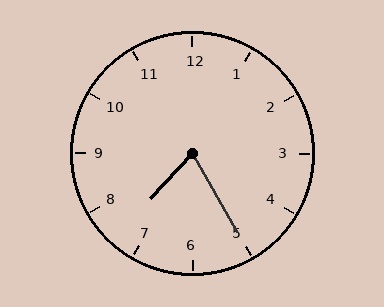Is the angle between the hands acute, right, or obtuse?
It is acute.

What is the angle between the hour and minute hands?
Approximately 72 degrees.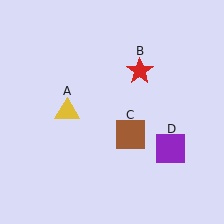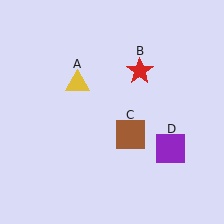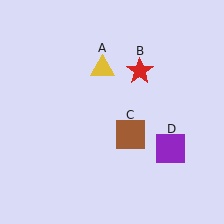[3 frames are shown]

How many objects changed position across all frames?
1 object changed position: yellow triangle (object A).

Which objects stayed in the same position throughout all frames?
Red star (object B) and brown square (object C) and purple square (object D) remained stationary.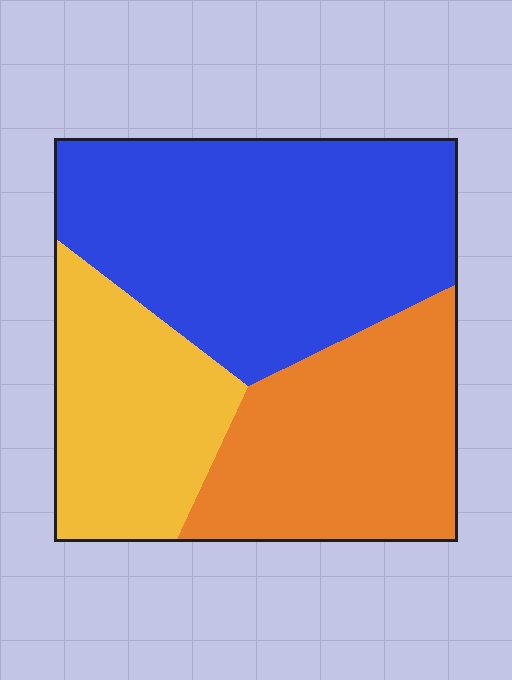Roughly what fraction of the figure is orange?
Orange takes up about one third (1/3) of the figure.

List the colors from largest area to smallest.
From largest to smallest: blue, orange, yellow.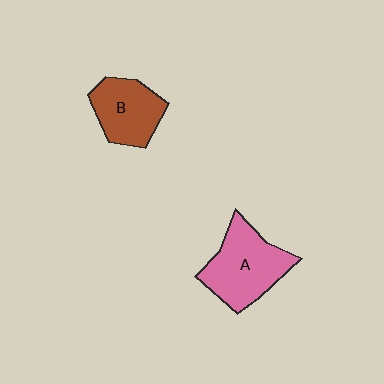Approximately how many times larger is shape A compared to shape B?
Approximately 1.3 times.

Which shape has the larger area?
Shape A (pink).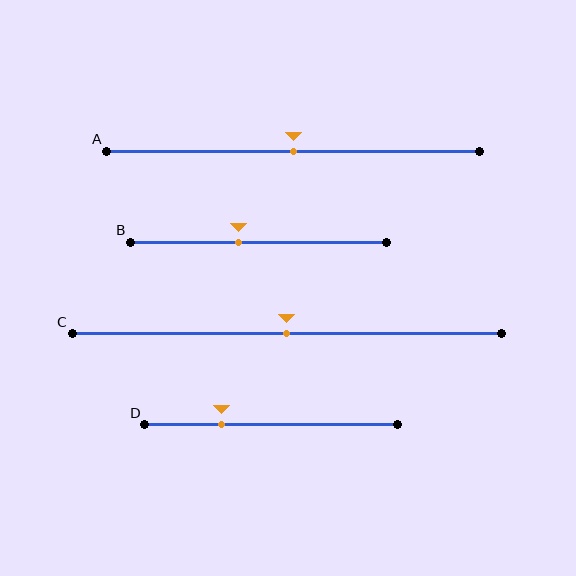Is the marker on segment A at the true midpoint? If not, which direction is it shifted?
Yes, the marker on segment A is at the true midpoint.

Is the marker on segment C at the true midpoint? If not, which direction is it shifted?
Yes, the marker on segment C is at the true midpoint.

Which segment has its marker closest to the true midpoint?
Segment A has its marker closest to the true midpoint.